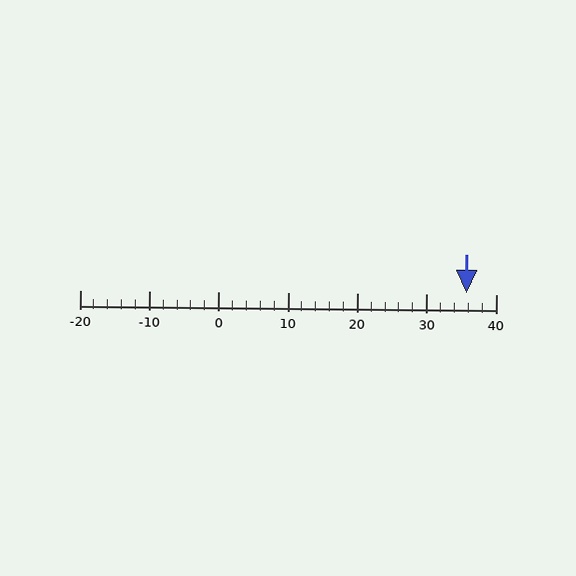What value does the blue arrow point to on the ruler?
The blue arrow points to approximately 36.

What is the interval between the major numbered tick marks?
The major tick marks are spaced 10 units apart.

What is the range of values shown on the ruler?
The ruler shows values from -20 to 40.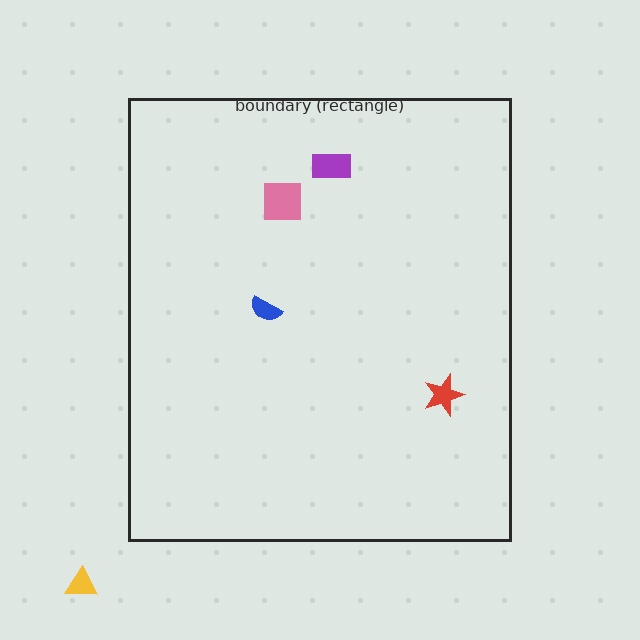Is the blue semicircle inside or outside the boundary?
Inside.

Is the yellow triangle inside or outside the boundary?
Outside.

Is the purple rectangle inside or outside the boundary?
Inside.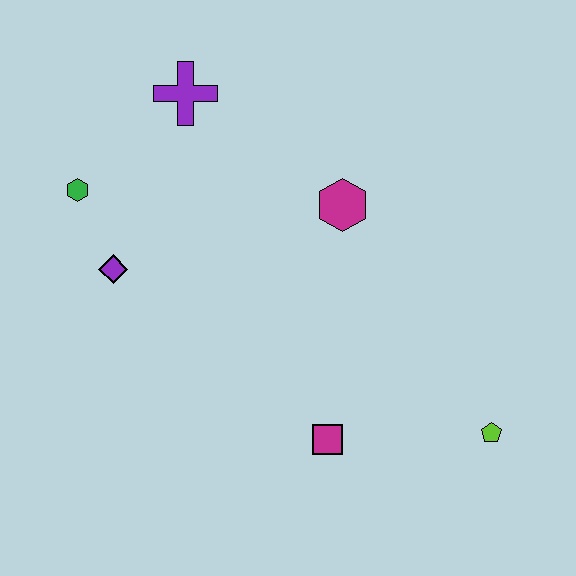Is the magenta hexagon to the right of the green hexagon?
Yes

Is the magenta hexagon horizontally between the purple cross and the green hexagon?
No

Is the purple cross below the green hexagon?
No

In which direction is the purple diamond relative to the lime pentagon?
The purple diamond is to the left of the lime pentagon.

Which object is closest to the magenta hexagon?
The purple cross is closest to the magenta hexagon.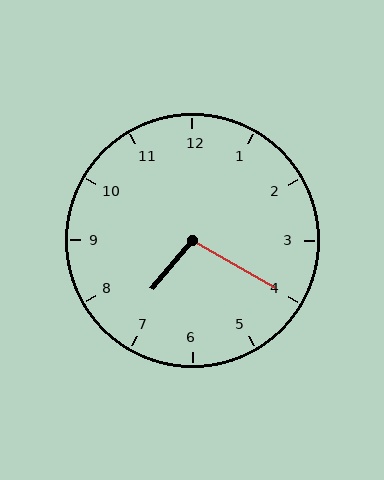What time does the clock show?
7:20.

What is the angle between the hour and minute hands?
Approximately 100 degrees.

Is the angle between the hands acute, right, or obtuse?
It is obtuse.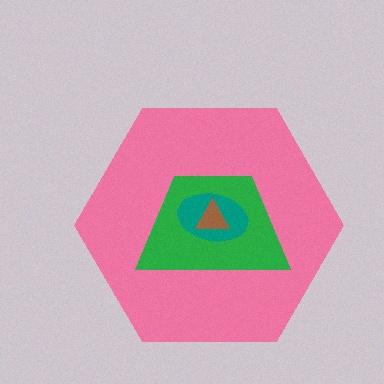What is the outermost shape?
The pink hexagon.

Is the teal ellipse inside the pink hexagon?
Yes.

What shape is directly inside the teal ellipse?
The brown triangle.